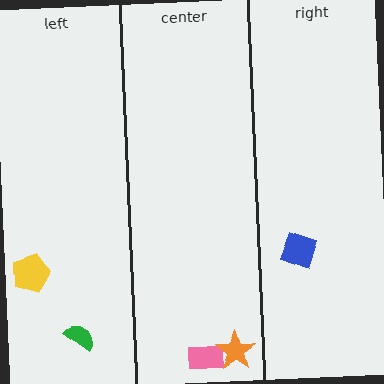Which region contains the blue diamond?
The right region.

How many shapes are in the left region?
2.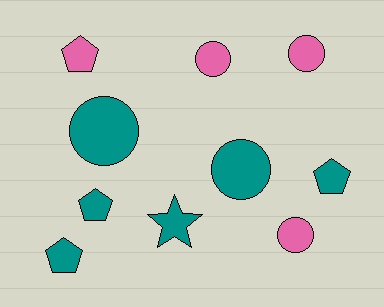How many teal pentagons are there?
There are 3 teal pentagons.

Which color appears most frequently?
Teal, with 6 objects.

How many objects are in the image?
There are 10 objects.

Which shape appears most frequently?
Circle, with 5 objects.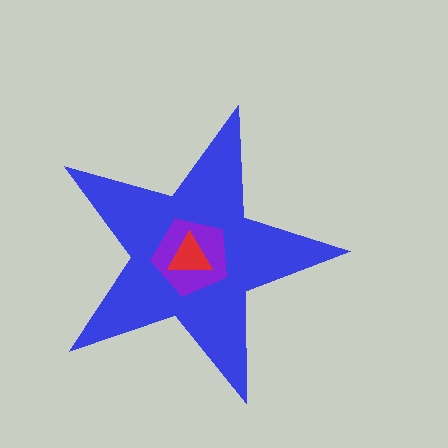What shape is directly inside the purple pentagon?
The red triangle.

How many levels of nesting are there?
3.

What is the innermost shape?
The red triangle.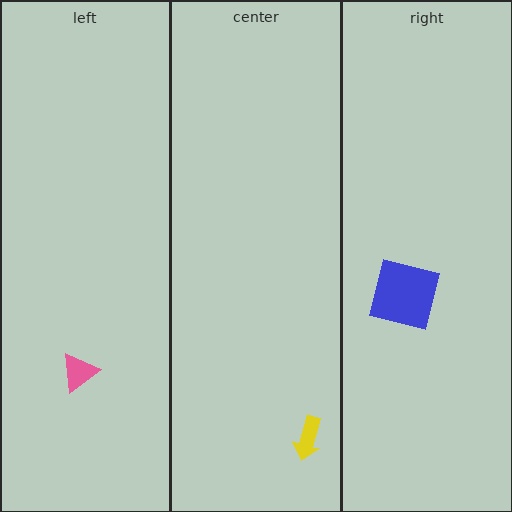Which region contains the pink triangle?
The left region.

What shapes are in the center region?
The yellow arrow.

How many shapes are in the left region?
1.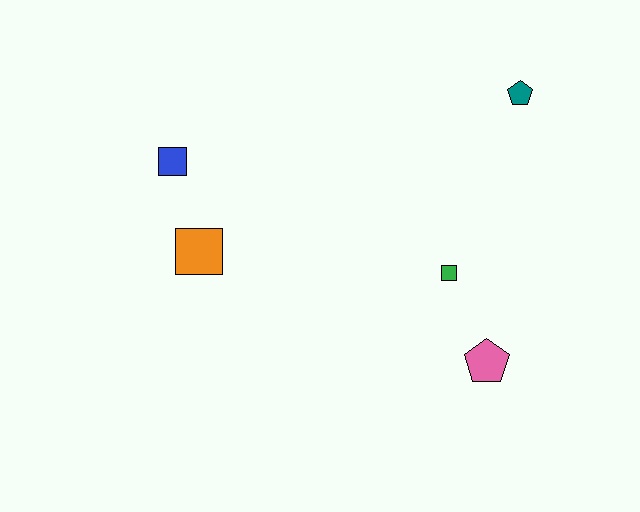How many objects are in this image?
There are 5 objects.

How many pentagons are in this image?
There are 2 pentagons.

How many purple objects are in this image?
There are no purple objects.